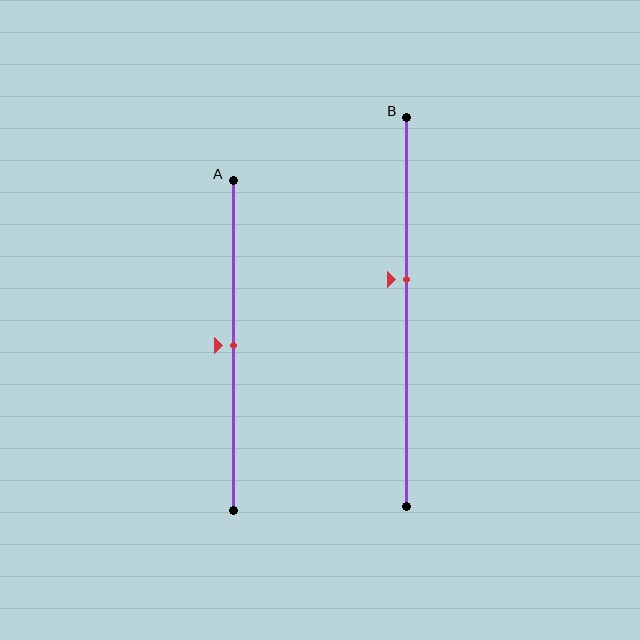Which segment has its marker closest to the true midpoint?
Segment A has its marker closest to the true midpoint.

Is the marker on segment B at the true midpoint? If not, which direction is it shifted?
No, the marker on segment B is shifted upward by about 8% of the segment length.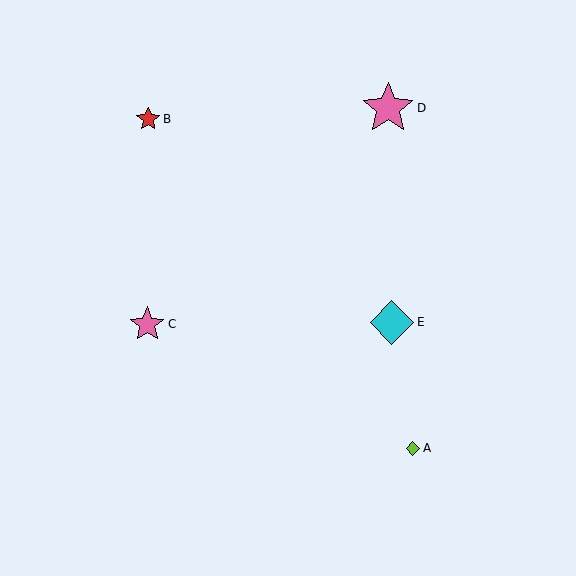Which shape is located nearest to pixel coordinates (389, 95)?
The pink star (labeled D) at (388, 108) is nearest to that location.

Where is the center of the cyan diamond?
The center of the cyan diamond is at (392, 322).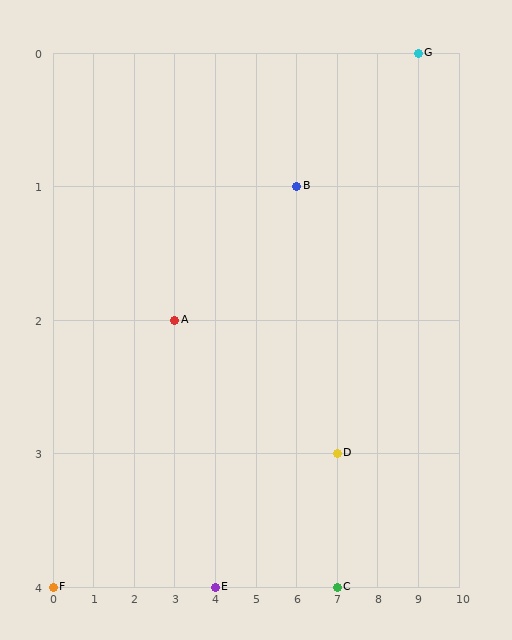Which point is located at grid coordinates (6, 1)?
Point B is at (6, 1).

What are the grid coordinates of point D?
Point D is at grid coordinates (7, 3).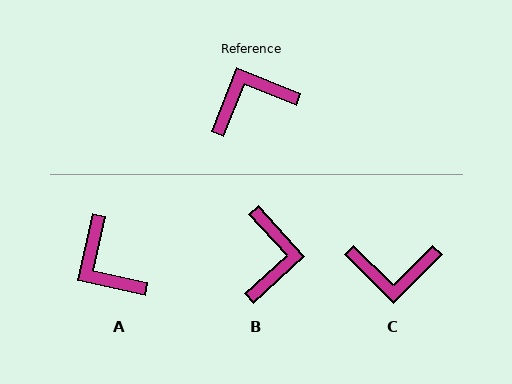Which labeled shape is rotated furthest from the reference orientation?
C, about 157 degrees away.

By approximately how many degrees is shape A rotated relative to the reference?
Approximately 99 degrees counter-clockwise.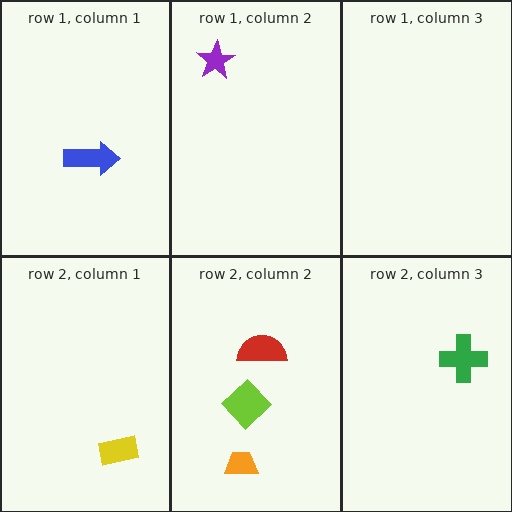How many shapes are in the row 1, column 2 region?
1.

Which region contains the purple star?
The row 1, column 2 region.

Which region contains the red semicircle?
The row 2, column 2 region.